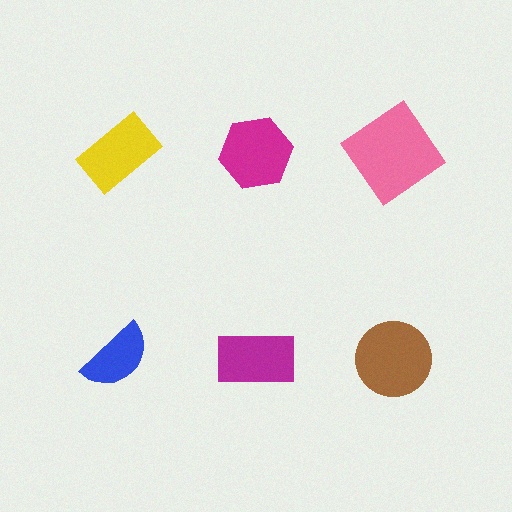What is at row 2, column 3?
A brown circle.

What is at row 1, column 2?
A magenta hexagon.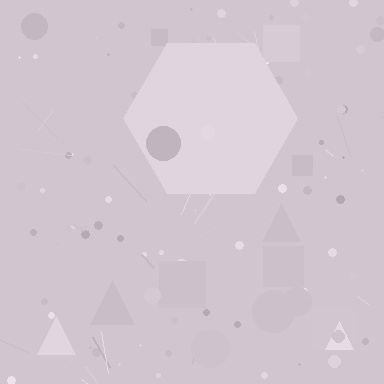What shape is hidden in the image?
A hexagon is hidden in the image.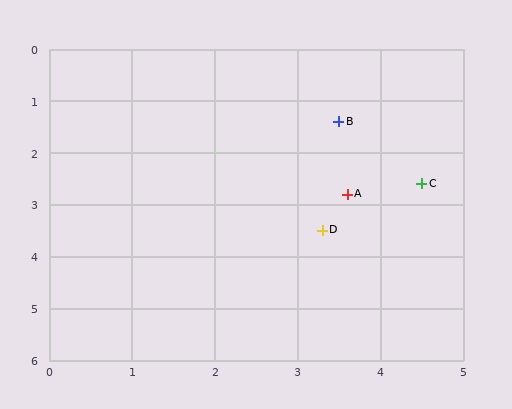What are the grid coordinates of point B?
Point B is at approximately (3.5, 1.4).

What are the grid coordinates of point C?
Point C is at approximately (4.5, 2.6).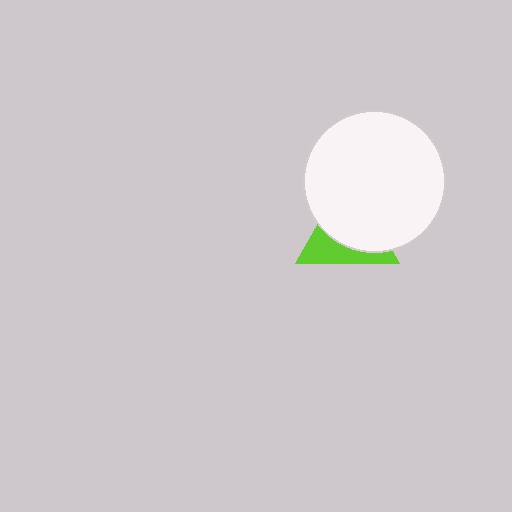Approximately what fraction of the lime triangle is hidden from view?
Roughly 63% of the lime triangle is hidden behind the white circle.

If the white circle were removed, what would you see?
You would see the complete lime triangle.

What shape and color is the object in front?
The object in front is a white circle.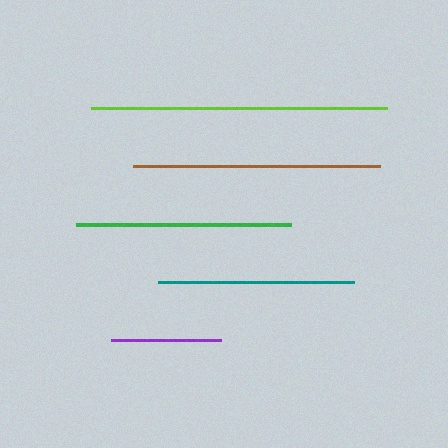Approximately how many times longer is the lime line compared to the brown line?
The lime line is approximately 1.2 times the length of the brown line.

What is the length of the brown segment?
The brown segment is approximately 248 pixels long.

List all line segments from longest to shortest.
From longest to shortest: lime, brown, green, teal, purple.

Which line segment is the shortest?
The purple line is the shortest at approximately 110 pixels.